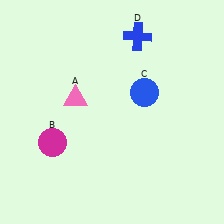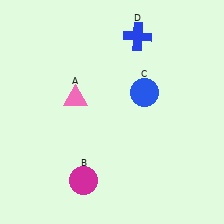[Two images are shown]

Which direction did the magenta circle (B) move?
The magenta circle (B) moved down.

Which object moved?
The magenta circle (B) moved down.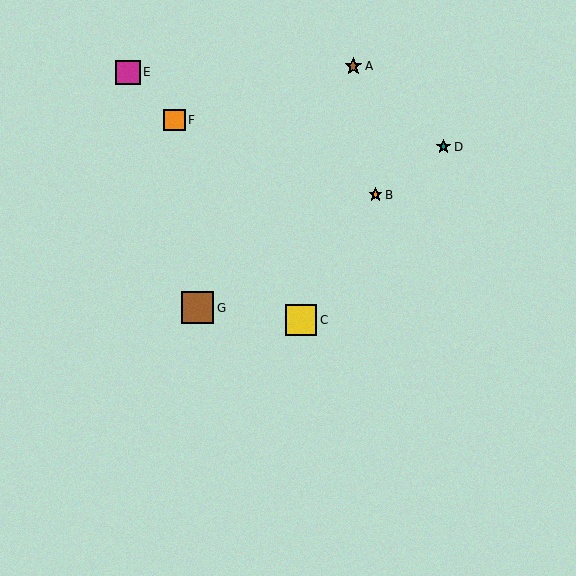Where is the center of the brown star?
The center of the brown star is at (353, 66).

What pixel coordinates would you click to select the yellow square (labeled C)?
Click at (301, 320) to select the yellow square C.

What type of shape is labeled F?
Shape F is an orange square.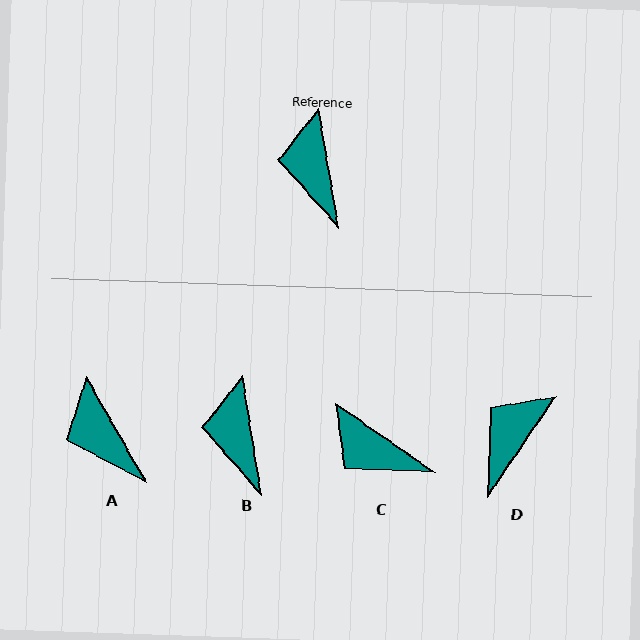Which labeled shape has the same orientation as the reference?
B.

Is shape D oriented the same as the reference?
No, it is off by about 43 degrees.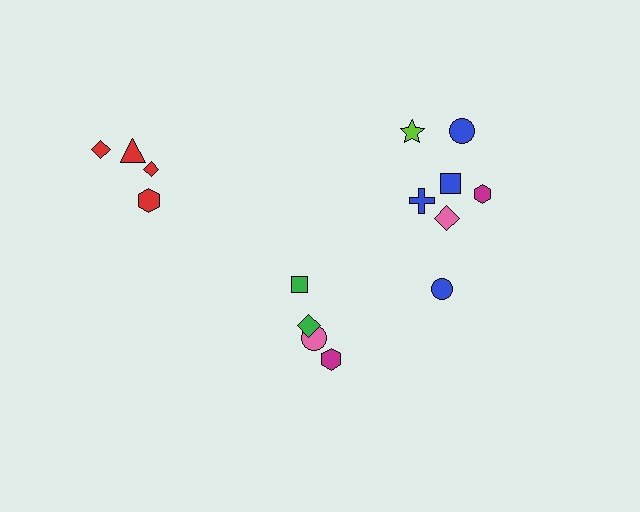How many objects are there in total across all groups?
There are 15 objects.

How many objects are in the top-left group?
There are 4 objects.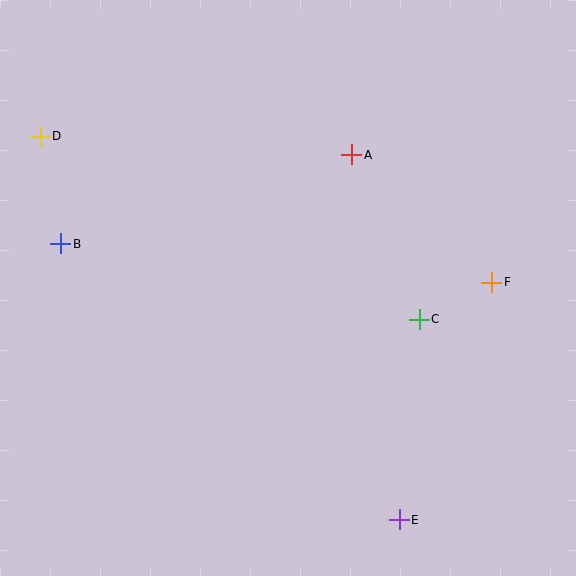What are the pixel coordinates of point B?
Point B is at (61, 244).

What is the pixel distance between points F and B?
The distance between F and B is 433 pixels.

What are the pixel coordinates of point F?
Point F is at (492, 282).